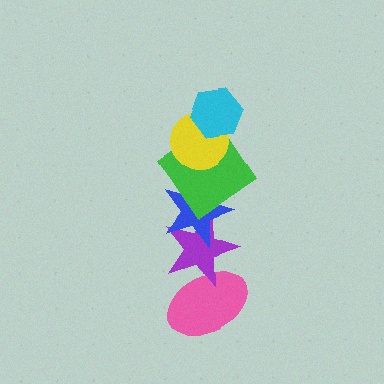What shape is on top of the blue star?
The green diamond is on top of the blue star.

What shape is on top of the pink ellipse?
The purple star is on top of the pink ellipse.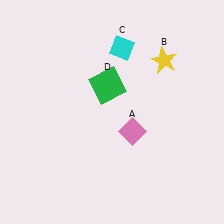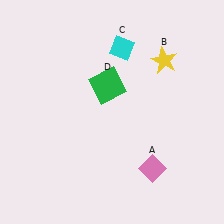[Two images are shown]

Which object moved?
The pink diamond (A) moved down.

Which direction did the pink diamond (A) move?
The pink diamond (A) moved down.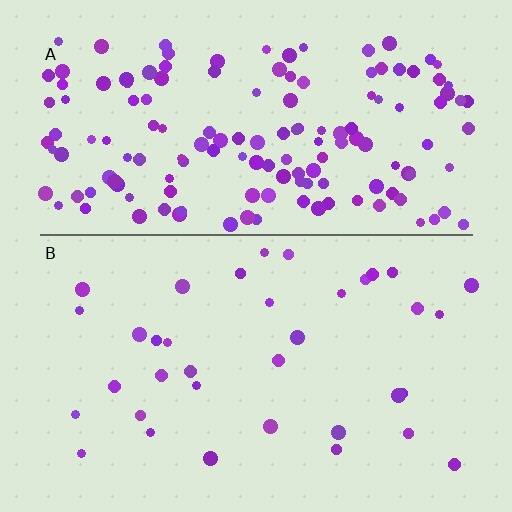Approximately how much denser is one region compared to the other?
Approximately 4.3× — region A over region B.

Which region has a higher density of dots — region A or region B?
A (the top).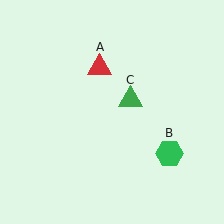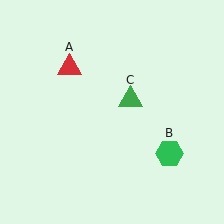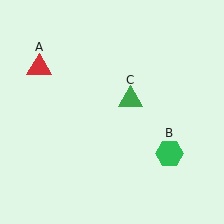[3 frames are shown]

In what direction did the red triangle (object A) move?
The red triangle (object A) moved left.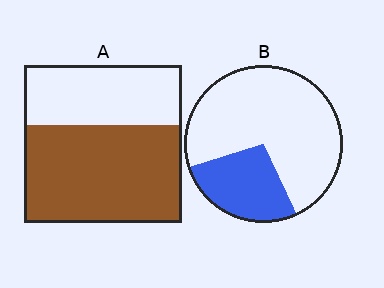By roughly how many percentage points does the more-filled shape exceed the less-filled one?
By roughly 35 percentage points (A over B).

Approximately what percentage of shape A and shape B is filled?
A is approximately 60% and B is approximately 25%.